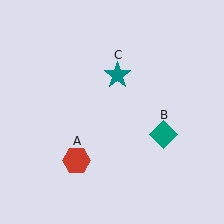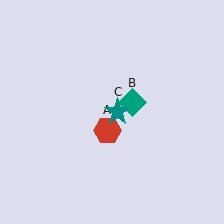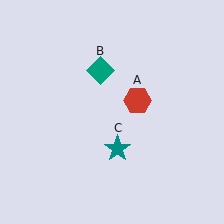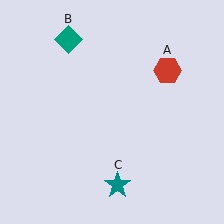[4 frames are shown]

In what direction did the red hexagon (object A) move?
The red hexagon (object A) moved up and to the right.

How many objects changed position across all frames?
3 objects changed position: red hexagon (object A), teal diamond (object B), teal star (object C).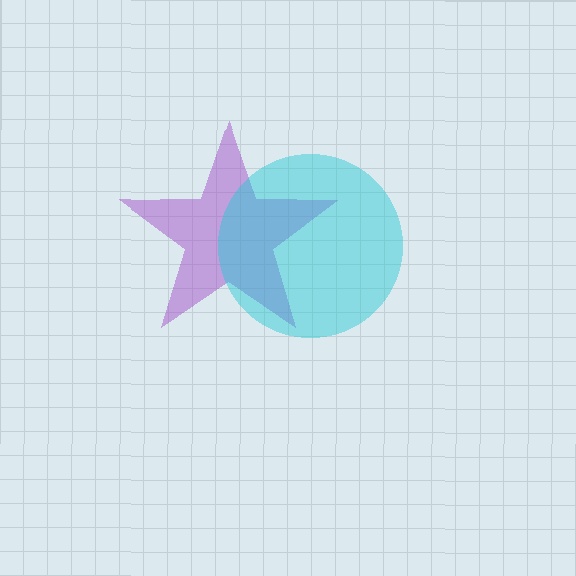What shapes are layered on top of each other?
The layered shapes are: a purple star, a cyan circle.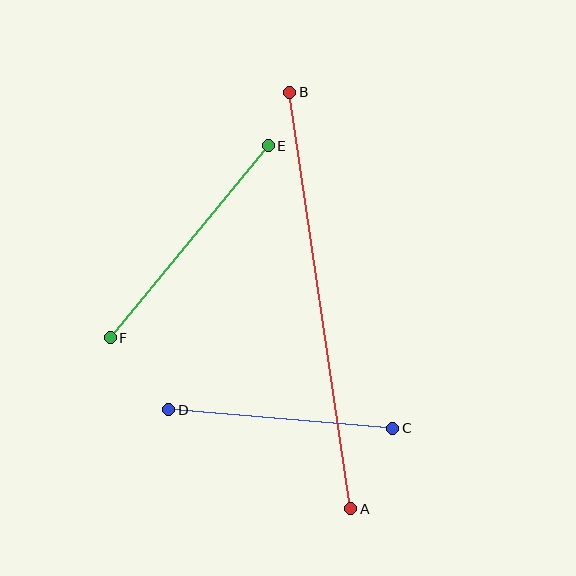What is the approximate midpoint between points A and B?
The midpoint is at approximately (320, 301) pixels.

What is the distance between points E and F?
The distance is approximately 249 pixels.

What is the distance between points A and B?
The distance is approximately 421 pixels.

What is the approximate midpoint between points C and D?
The midpoint is at approximately (281, 419) pixels.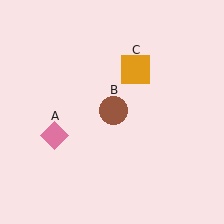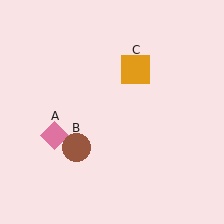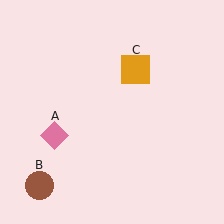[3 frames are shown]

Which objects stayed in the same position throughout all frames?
Pink diamond (object A) and orange square (object C) remained stationary.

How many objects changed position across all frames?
1 object changed position: brown circle (object B).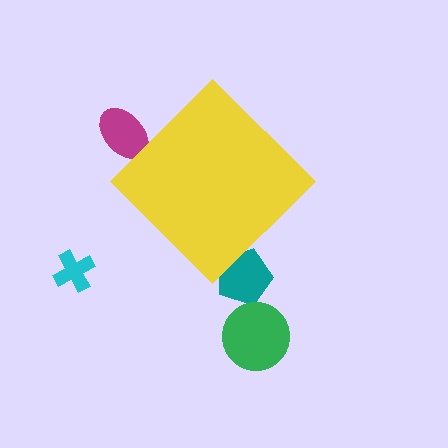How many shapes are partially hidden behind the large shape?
2 shapes are partially hidden.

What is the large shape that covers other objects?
A yellow diamond.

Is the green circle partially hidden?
No, the green circle is fully visible.